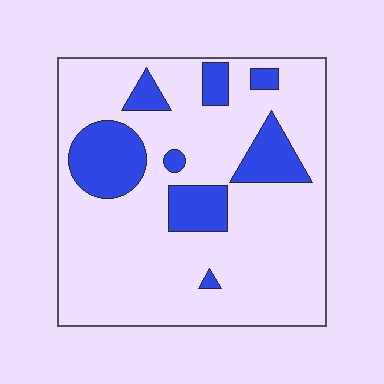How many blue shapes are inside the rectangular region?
8.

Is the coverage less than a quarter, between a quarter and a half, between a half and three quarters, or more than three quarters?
Less than a quarter.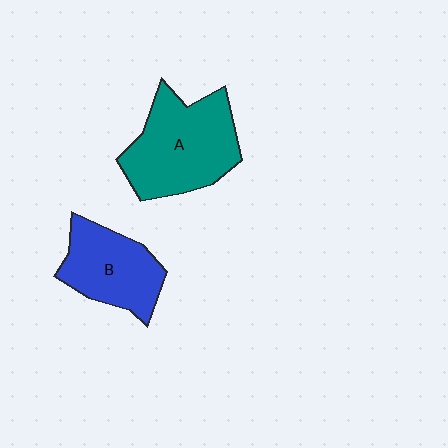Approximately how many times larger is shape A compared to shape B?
Approximately 1.4 times.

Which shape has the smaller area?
Shape B (blue).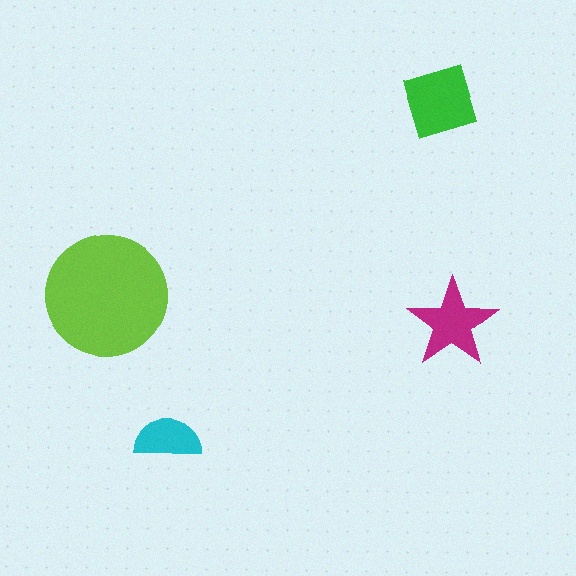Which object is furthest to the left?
The lime circle is leftmost.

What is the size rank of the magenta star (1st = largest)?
3rd.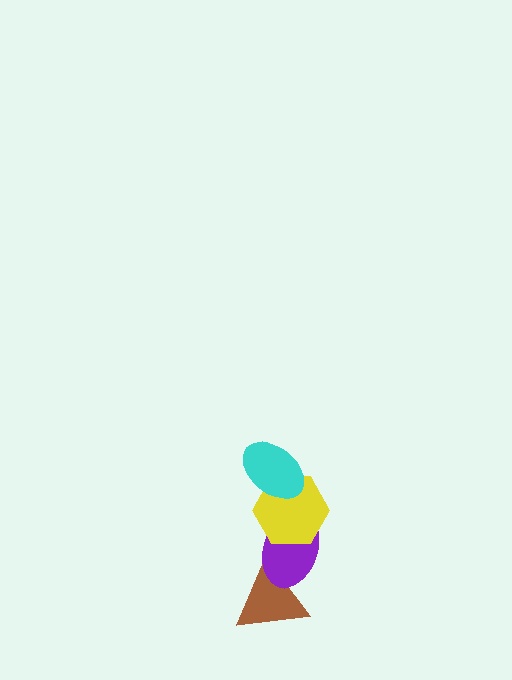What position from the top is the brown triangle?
The brown triangle is 4th from the top.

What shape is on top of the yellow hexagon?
The cyan ellipse is on top of the yellow hexagon.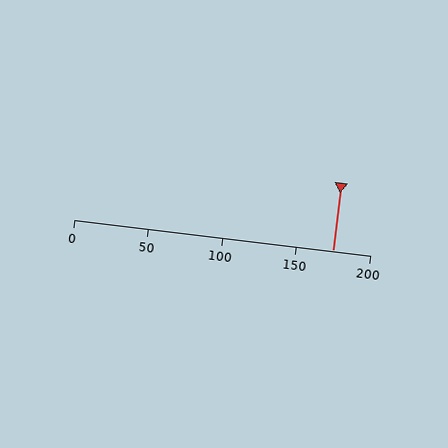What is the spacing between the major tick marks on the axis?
The major ticks are spaced 50 apart.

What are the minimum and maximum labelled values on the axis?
The axis runs from 0 to 200.